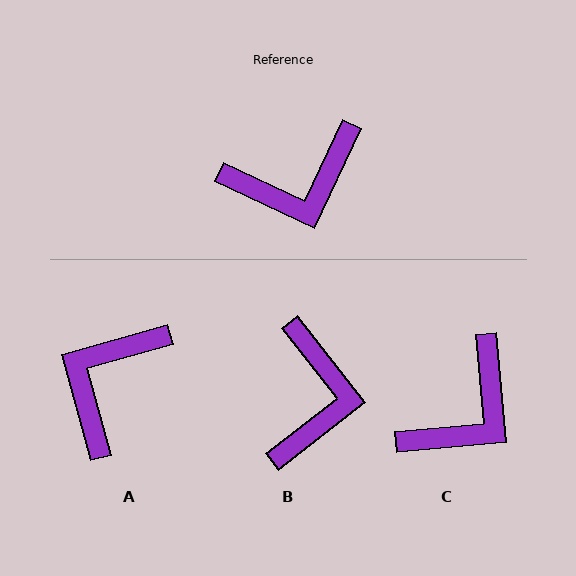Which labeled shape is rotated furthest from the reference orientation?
A, about 139 degrees away.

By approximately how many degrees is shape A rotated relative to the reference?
Approximately 139 degrees clockwise.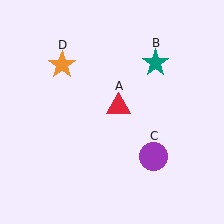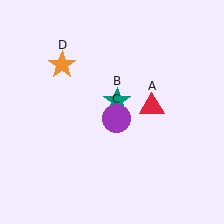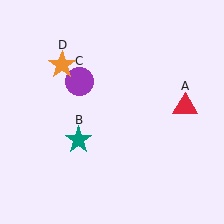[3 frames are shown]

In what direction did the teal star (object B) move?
The teal star (object B) moved down and to the left.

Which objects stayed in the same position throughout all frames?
Orange star (object D) remained stationary.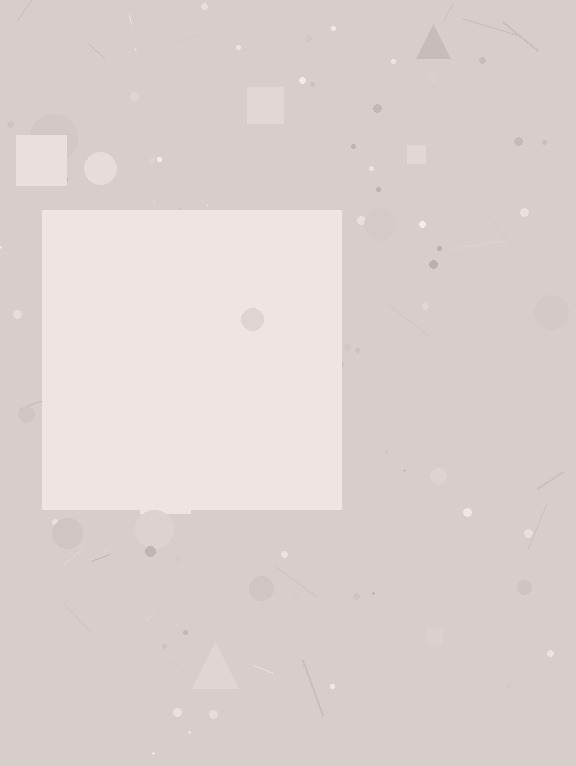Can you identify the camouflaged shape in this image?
The camouflaged shape is a square.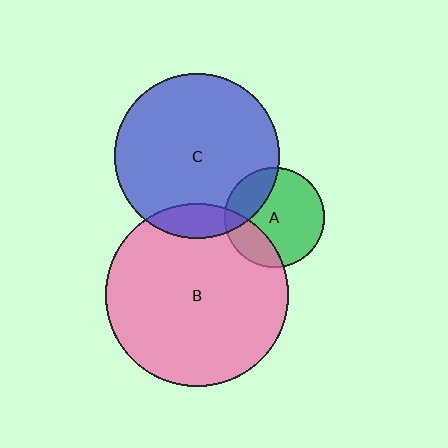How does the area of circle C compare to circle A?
Approximately 2.7 times.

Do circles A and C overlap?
Yes.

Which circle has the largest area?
Circle B (pink).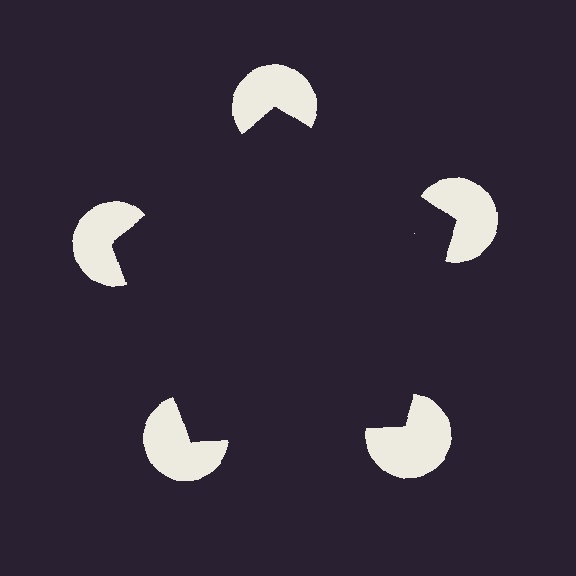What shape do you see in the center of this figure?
An illusory pentagon — its edges are inferred from the aligned wedge cuts in the pac-man discs, not physically drawn.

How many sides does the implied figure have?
5 sides.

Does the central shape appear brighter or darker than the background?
It typically appears slightly darker than the background, even though no actual brightness change is drawn.